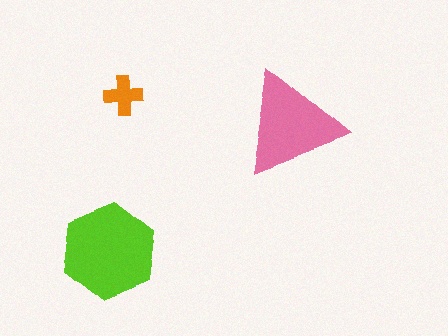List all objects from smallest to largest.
The orange cross, the pink triangle, the lime hexagon.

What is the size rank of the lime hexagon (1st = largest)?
1st.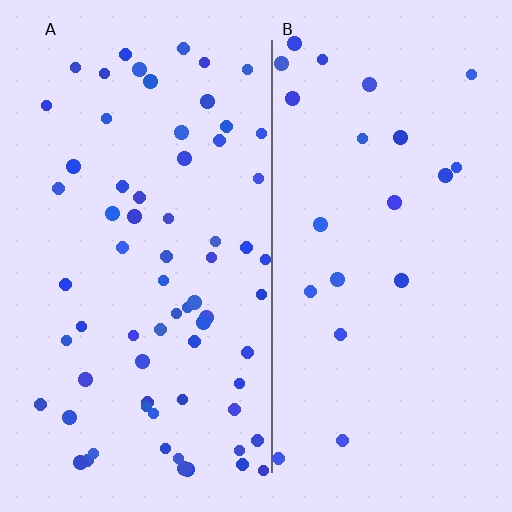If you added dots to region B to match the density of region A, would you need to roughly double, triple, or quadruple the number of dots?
Approximately triple.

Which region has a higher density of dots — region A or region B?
A (the left).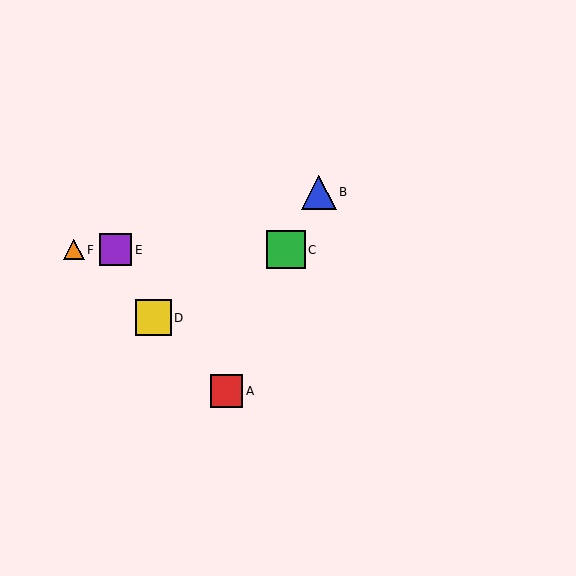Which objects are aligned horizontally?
Objects C, E, F are aligned horizontally.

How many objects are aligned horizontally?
3 objects (C, E, F) are aligned horizontally.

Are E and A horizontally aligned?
No, E is at y≈250 and A is at y≈391.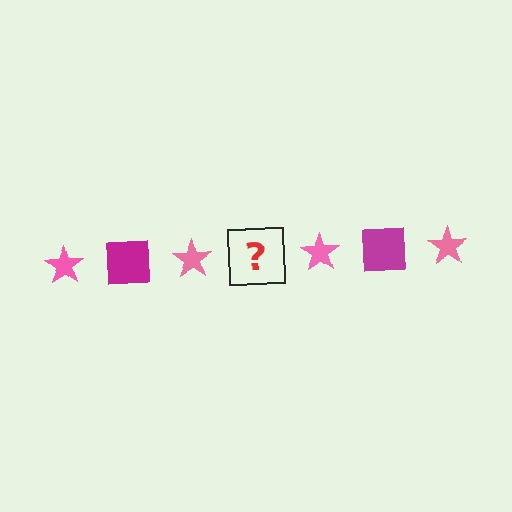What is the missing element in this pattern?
The missing element is a magenta square.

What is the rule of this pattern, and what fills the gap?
The rule is that the pattern alternates between pink star and magenta square. The gap should be filled with a magenta square.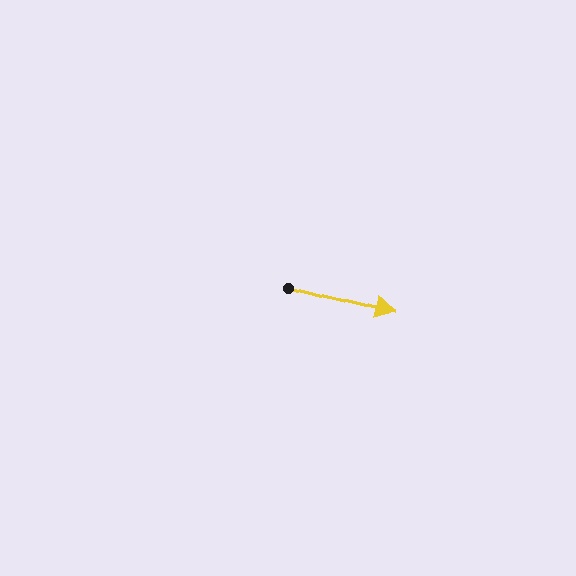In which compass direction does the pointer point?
East.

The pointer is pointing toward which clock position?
Roughly 3 o'clock.